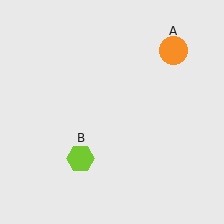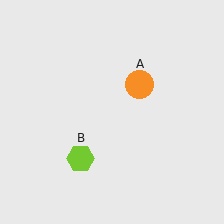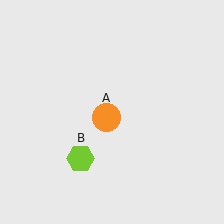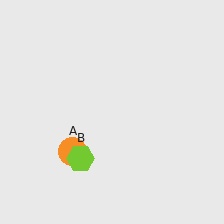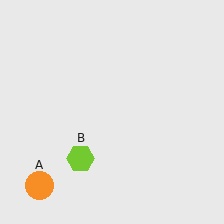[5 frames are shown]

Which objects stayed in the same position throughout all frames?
Lime hexagon (object B) remained stationary.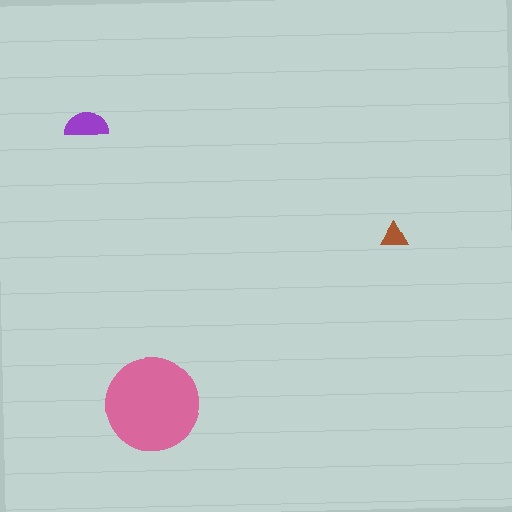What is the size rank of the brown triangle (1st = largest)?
3rd.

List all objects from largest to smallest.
The pink circle, the purple semicircle, the brown triangle.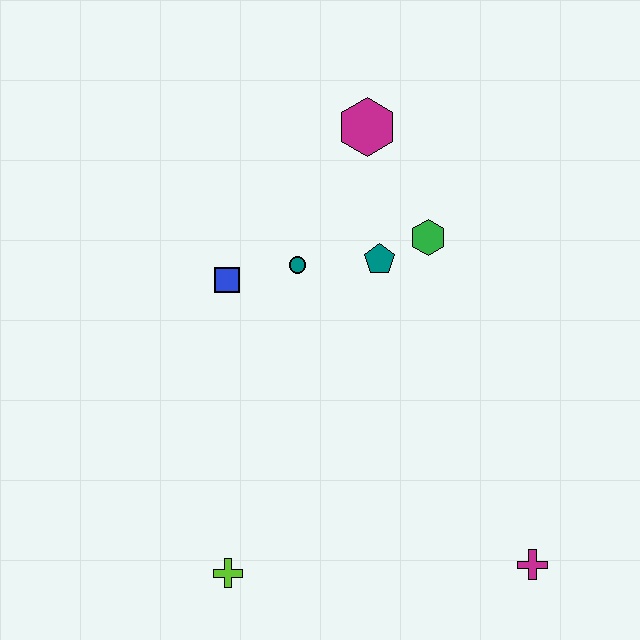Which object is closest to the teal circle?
The blue square is closest to the teal circle.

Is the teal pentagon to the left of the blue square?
No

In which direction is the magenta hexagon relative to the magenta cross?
The magenta hexagon is above the magenta cross.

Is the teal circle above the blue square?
Yes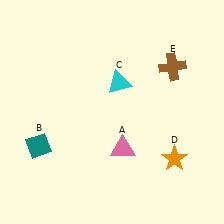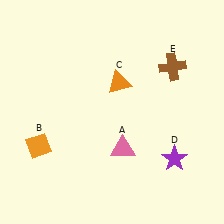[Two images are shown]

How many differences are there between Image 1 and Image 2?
There are 3 differences between the two images.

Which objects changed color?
B changed from teal to orange. C changed from cyan to orange. D changed from orange to purple.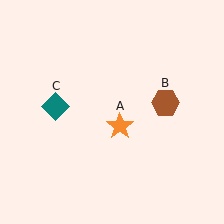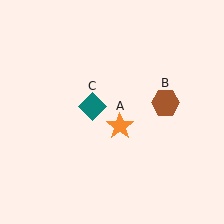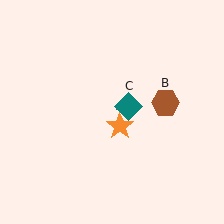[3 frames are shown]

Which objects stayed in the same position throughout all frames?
Orange star (object A) and brown hexagon (object B) remained stationary.